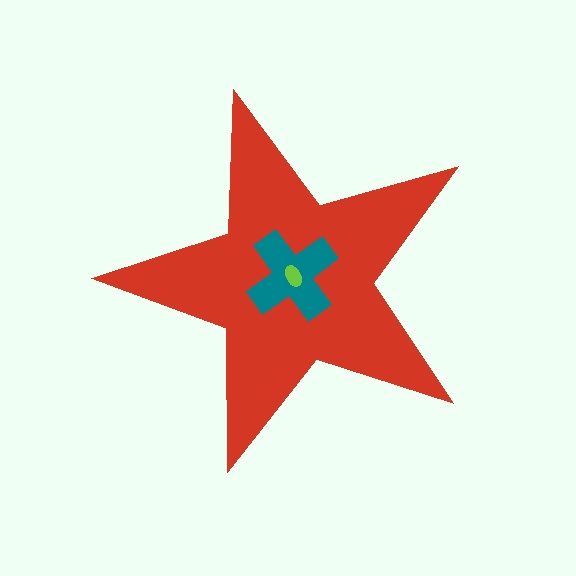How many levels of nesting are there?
3.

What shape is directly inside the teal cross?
The lime ellipse.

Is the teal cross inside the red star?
Yes.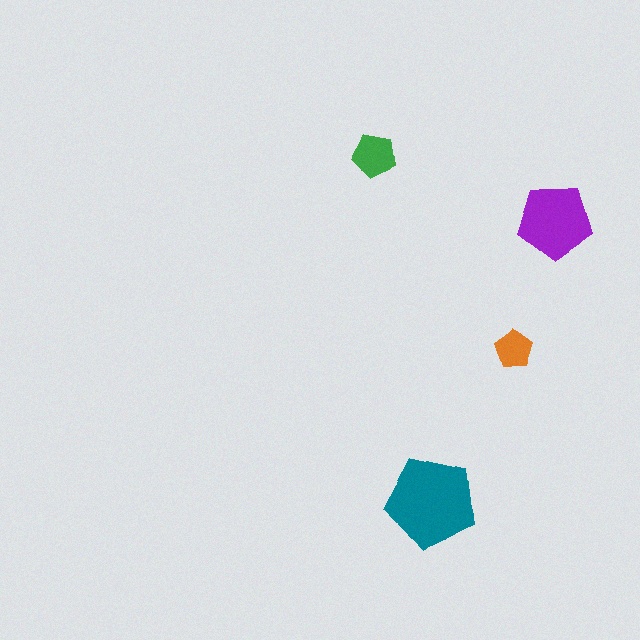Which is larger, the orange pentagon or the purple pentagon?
The purple one.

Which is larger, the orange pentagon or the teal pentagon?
The teal one.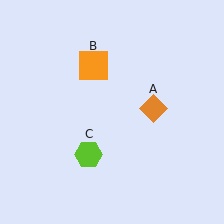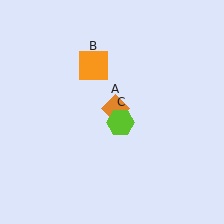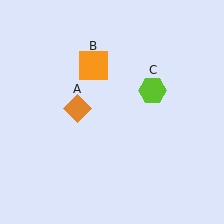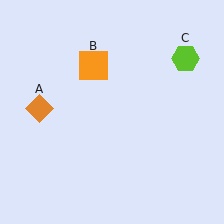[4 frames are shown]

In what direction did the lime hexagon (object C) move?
The lime hexagon (object C) moved up and to the right.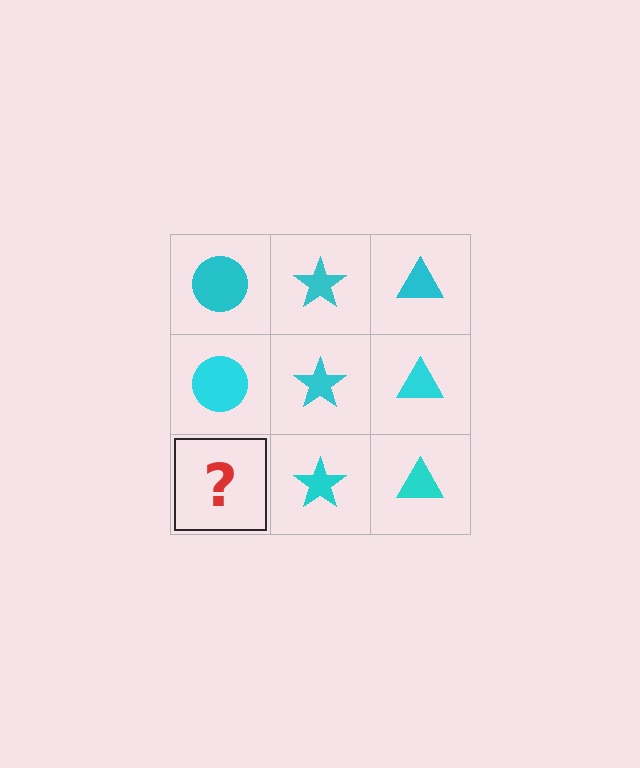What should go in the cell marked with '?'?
The missing cell should contain a cyan circle.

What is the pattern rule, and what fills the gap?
The rule is that each column has a consistent shape. The gap should be filled with a cyan circle.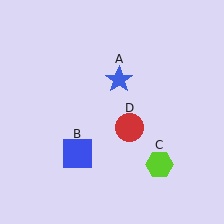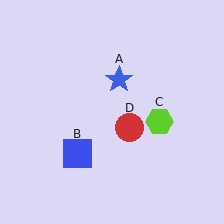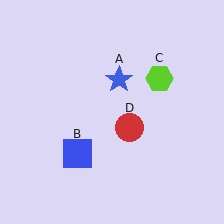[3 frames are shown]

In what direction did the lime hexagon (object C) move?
The lime hexagon (object C) moved up.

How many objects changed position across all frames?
1 object changed position: lime hexagon (object C).